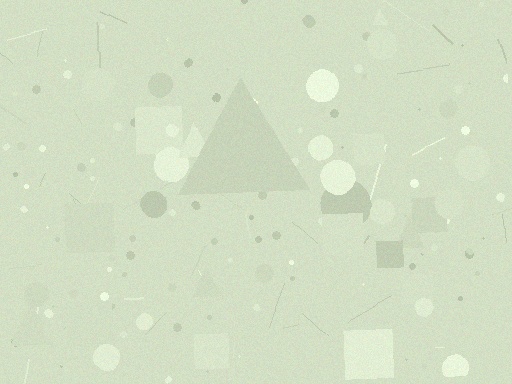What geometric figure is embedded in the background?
A triangle is embedded in the background.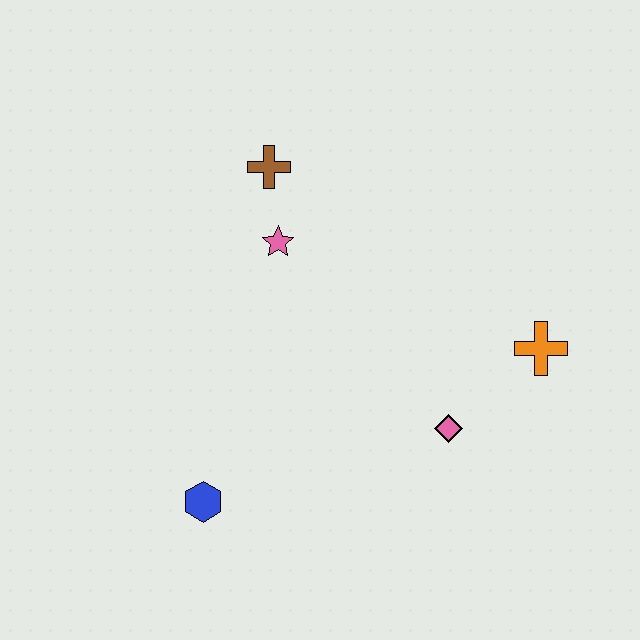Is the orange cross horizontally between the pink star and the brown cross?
No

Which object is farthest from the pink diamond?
The brown cross is farthest from the pink diamond.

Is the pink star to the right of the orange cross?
No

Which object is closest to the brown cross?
The pink star is closest to the brown cross.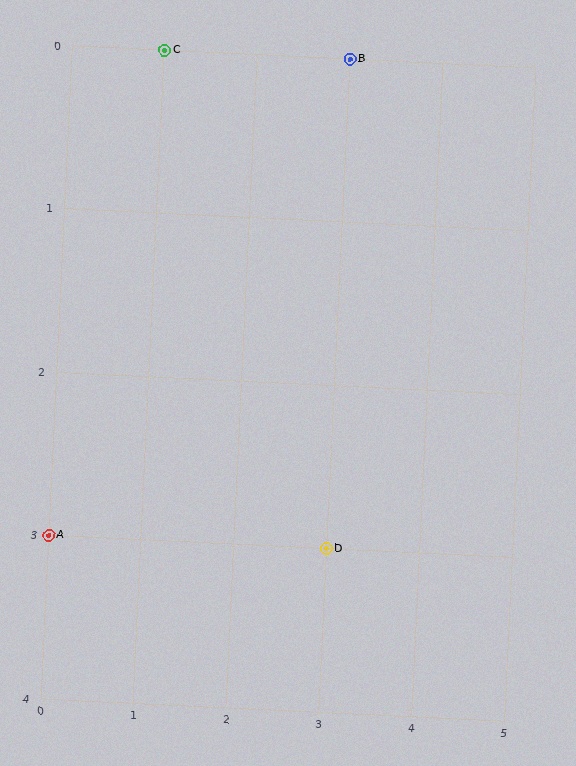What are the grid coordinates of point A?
Point A is at grid coordinates (0, 3).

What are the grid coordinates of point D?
Point D is at grid coordinates (3, 3).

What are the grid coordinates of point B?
Point B is at grid coordinates (3, 0).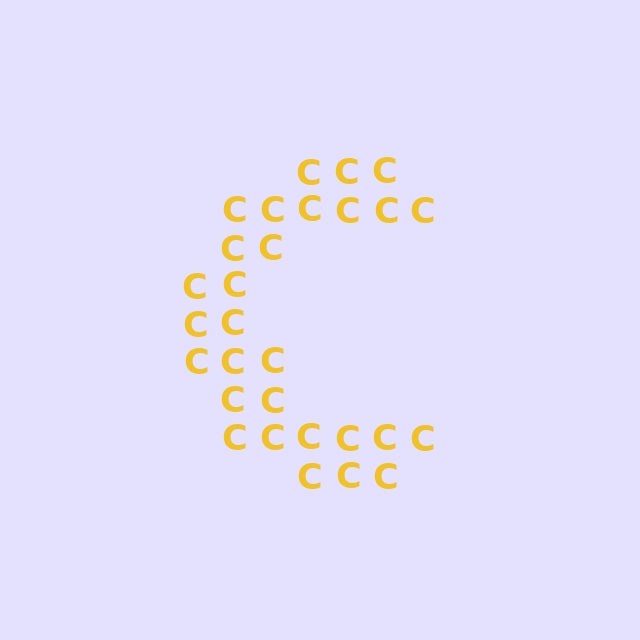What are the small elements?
The small elements are letter C's.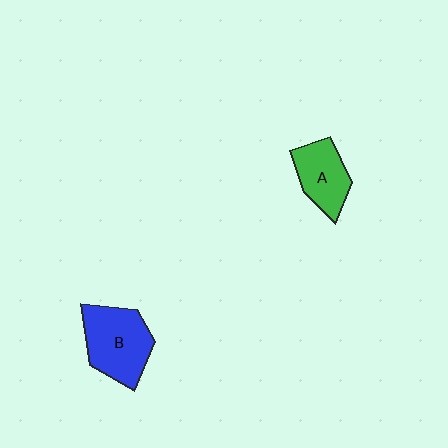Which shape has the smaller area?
Shape A (green).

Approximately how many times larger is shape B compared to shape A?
Approximately 1.4 times.